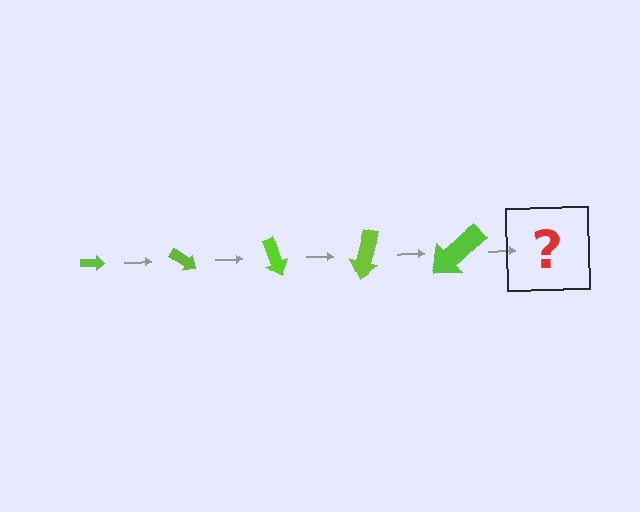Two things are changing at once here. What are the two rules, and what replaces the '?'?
The two rules are that the arrow grows larger each step and it rotates 35 degrees each step. The '?' should be an arrow, larger than the previous one and rotated 175 degrees from the start.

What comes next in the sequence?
The next element should be an arrow, larger than the previous one and rotated 175 degrees from the start.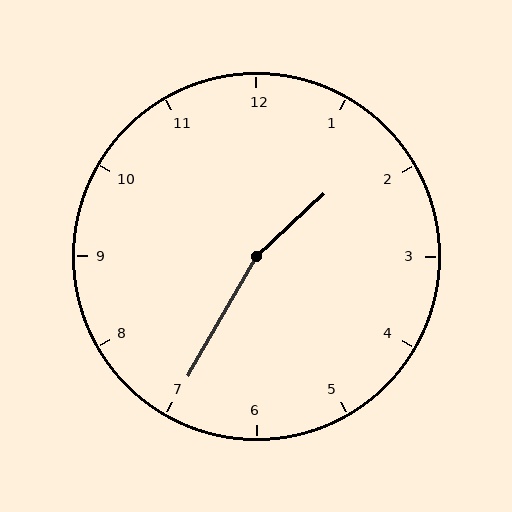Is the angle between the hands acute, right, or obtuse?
It is obtuse.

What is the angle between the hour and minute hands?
Approximately 162 degrees.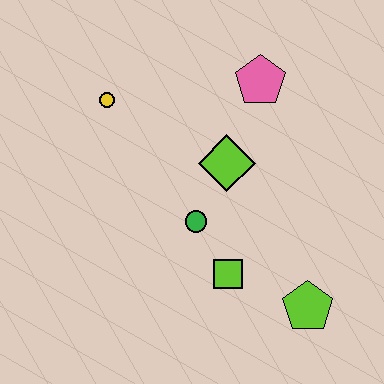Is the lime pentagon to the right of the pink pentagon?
Yes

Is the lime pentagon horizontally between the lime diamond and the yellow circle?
No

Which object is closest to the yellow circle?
The lime diamond is closest to the yellow circle.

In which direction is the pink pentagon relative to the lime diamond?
The pink pentagon is above the lime diamond.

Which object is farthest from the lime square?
The yellow circle is farthest from the lime square.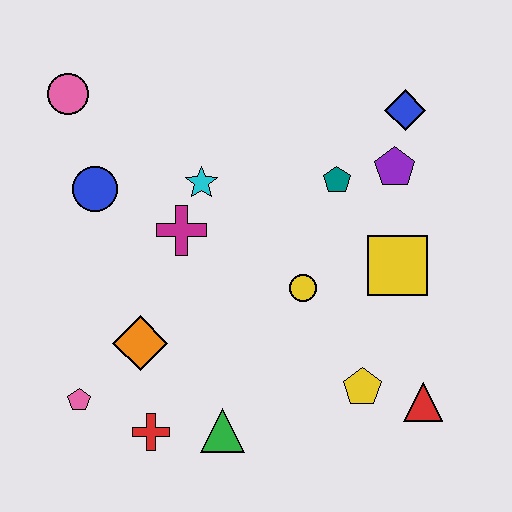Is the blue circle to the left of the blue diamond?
Yes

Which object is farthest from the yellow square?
The pink circle is farthest from the yellow square.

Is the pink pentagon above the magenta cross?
No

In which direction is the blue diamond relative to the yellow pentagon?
The blue diamond is above the yellow pentagon.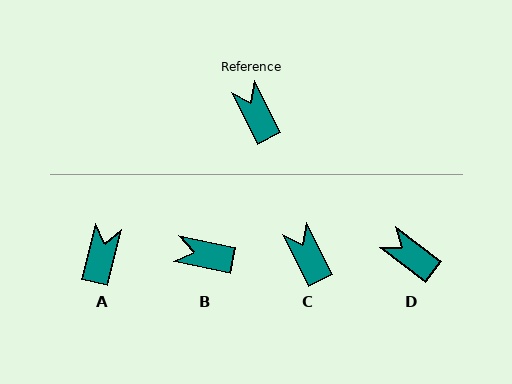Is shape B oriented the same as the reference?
No, it is off by about 51 degrees.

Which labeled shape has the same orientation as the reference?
C.